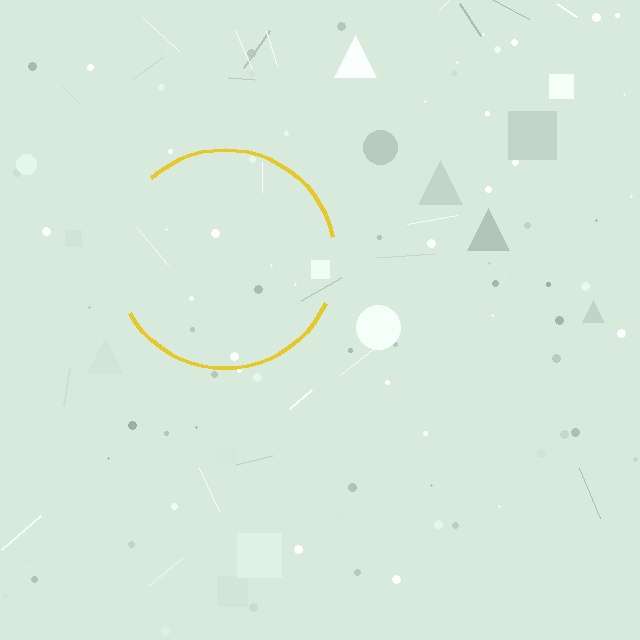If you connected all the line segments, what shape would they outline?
They would outline a circle.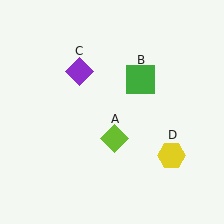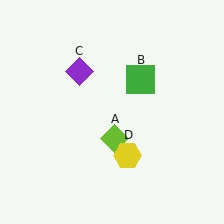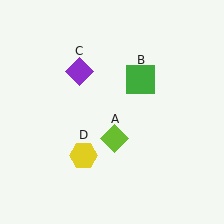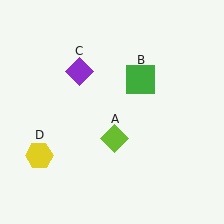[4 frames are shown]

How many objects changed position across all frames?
1 object changed position: yellow hexagon (object D).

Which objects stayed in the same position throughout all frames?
Lime diamond (object A) and green square (object B) and purple diamond (object C) remained stationary.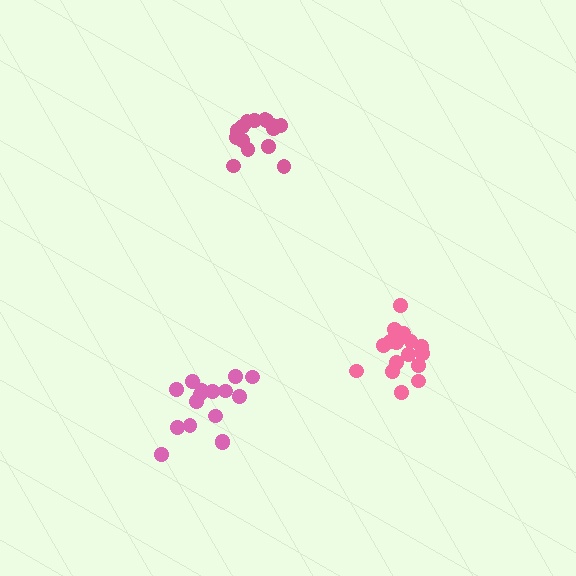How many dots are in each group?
Group 1: 16 dots, Group 2: 15 dots, Group 3: 16 dots (47 total).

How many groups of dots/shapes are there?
There are 3 groups.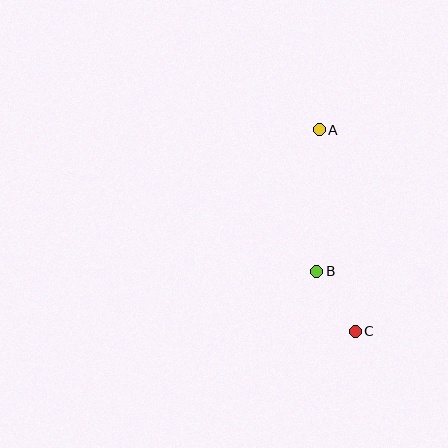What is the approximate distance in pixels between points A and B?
The distance between A and B is approximately 142 pixels.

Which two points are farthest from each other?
Points A and C are farthest from each other.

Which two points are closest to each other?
Points B and C are closest to each other.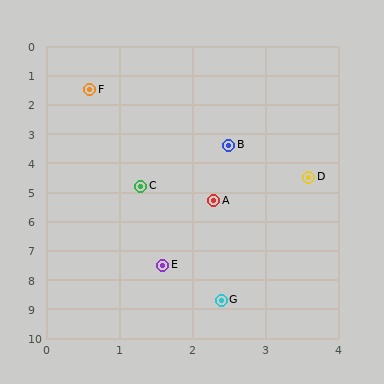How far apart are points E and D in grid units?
Points E and D are about 3.6 grid units apart.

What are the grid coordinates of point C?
Point C is at approximately (1.3, 4.8).